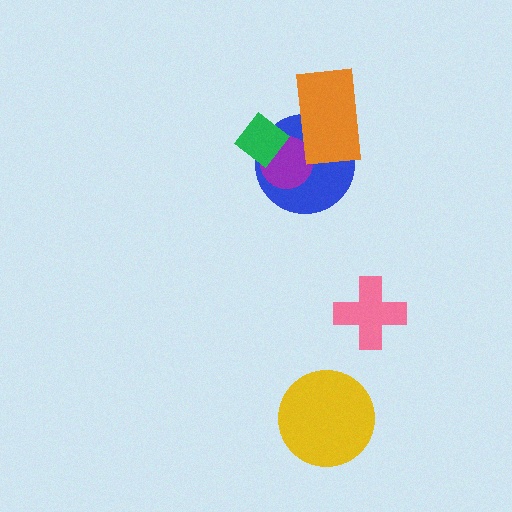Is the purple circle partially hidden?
Yes, it is partially covered by another shape.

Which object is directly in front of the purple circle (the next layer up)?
The orange rectangle is directly in front of the purple circle.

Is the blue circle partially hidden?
Yes, it is partially covered by another shape.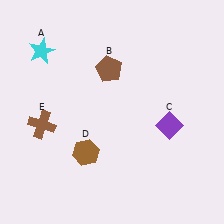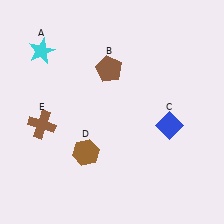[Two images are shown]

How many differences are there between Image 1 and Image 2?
There is 1 difference between the two images.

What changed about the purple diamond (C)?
In Image 1, C is purple. In Image 2, it changed to blue.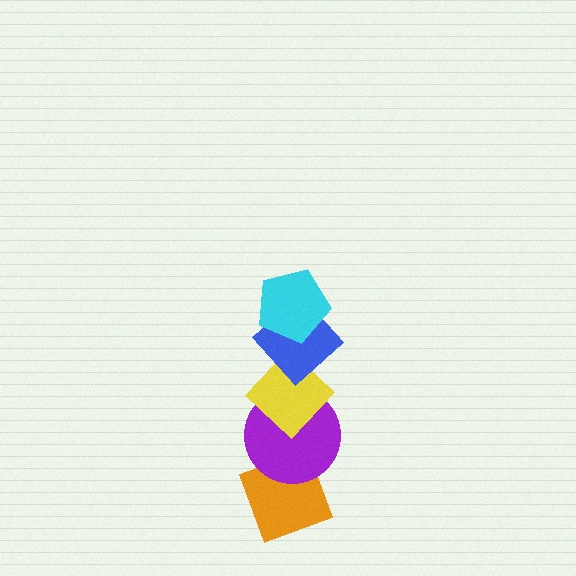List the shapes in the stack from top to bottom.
From top to bottom: the cyan pentagon, the blue diamond, the yellow diamond, the purple circle, the orange diamond.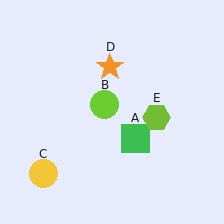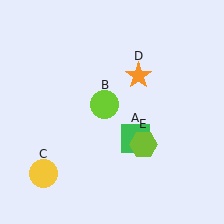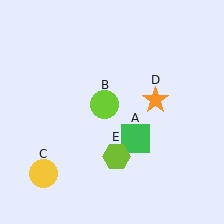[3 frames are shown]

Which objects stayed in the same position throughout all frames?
Green square (object A) and lime circle (object B) and yellow circle (object C) remained stationary.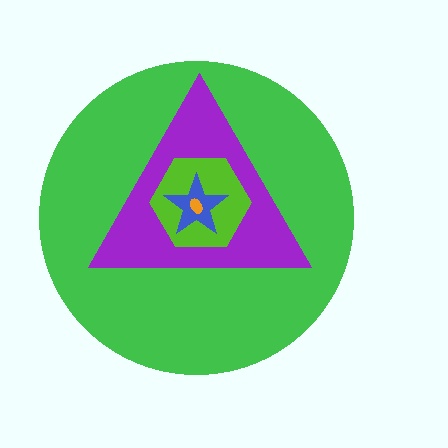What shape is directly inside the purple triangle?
The lime hexagon.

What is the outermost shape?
The green circle.